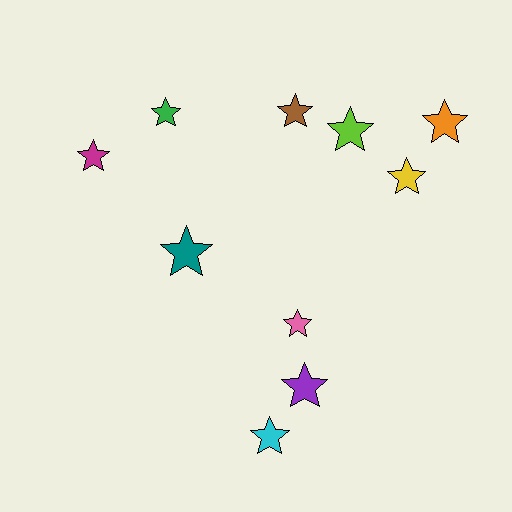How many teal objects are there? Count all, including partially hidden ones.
There is 1 teal object.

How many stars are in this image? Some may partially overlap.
There are 10 stars.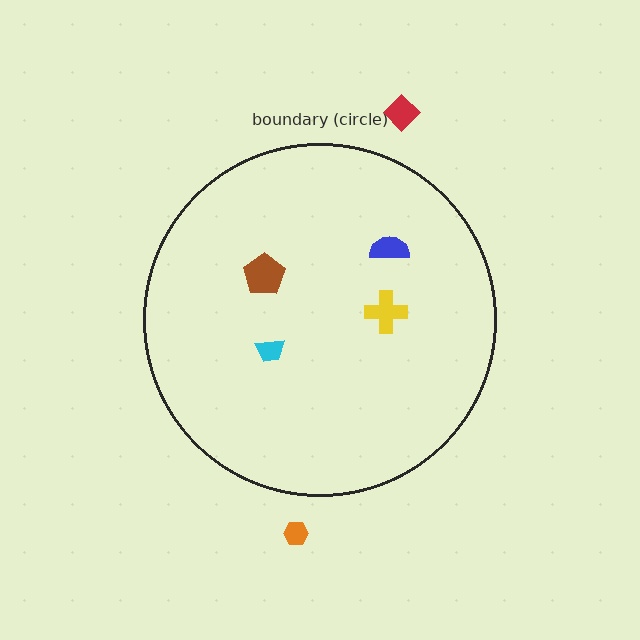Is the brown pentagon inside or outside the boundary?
Inside.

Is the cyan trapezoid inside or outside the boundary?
Inside.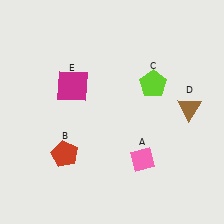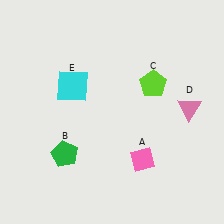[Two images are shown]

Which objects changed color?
B changed from red to green. D changed from brown to pink. E changed from magenta to cyan.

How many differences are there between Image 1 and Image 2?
There are 3 differences between the two images.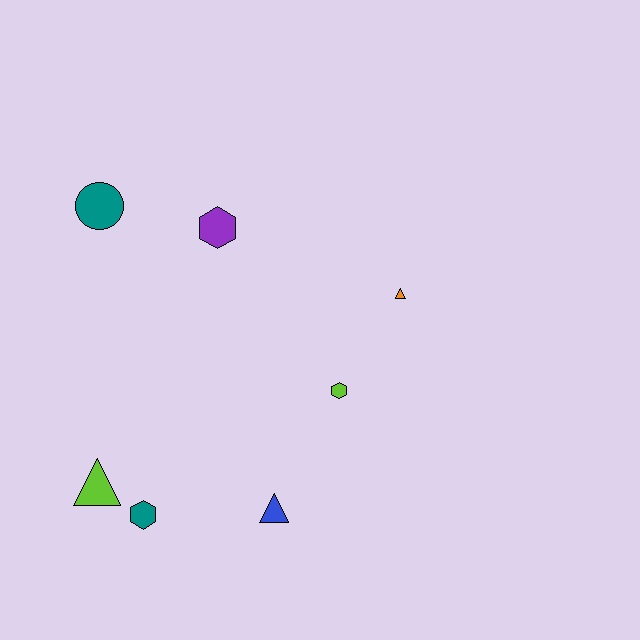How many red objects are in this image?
There are no red objects.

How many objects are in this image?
There are 7 objects.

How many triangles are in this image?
There are 3 triangles.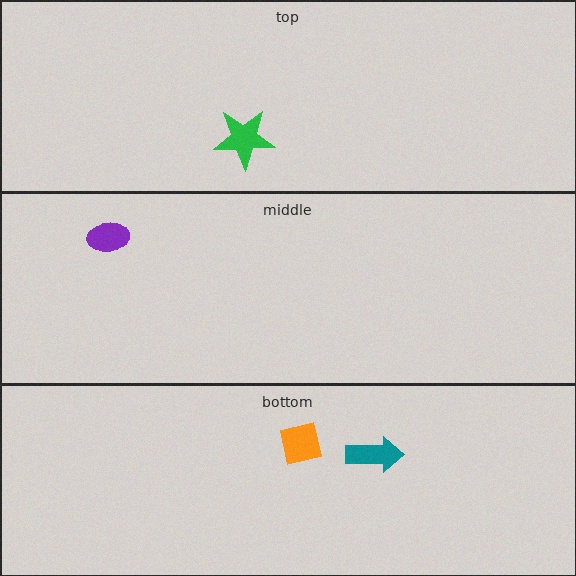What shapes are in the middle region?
The purple ellipse.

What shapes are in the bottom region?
The orange square, the teal arrow.